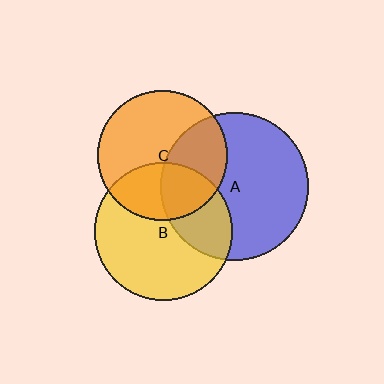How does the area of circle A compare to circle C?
Approximately 1.3 times.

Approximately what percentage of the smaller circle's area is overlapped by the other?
Approximately 35%.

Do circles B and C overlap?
Yes.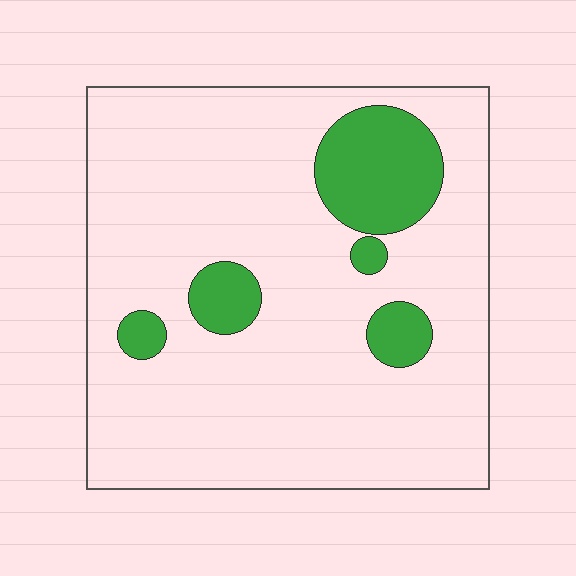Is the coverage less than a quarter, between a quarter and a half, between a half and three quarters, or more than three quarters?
Less than a quarter.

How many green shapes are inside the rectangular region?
5.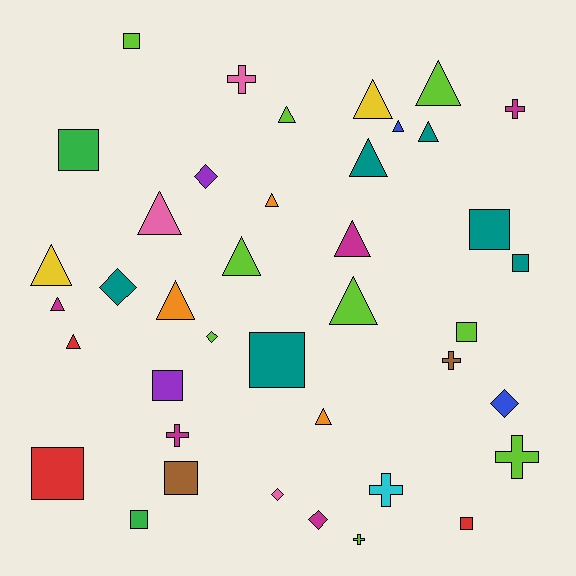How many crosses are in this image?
There are 7 crosses.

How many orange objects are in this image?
There are 3 orange objects.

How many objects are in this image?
There are 40 objects.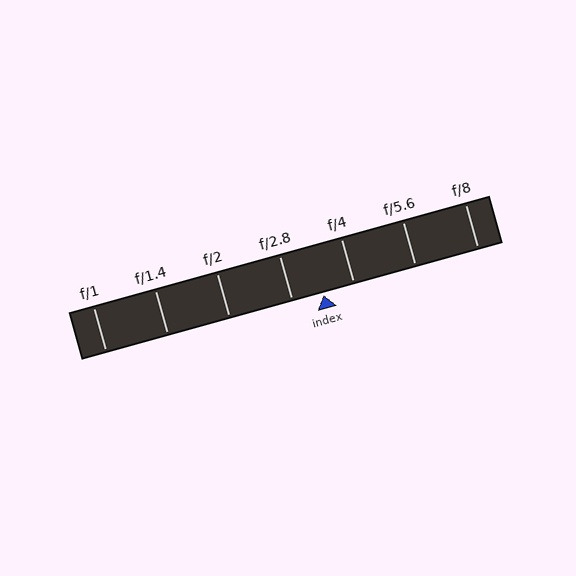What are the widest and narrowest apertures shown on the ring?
The widest aperture shown is f/1 and the narrowest is f/8.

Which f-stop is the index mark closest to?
The index mark is closest to f/2.8.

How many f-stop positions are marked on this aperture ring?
There are 7 f-stop positions marked.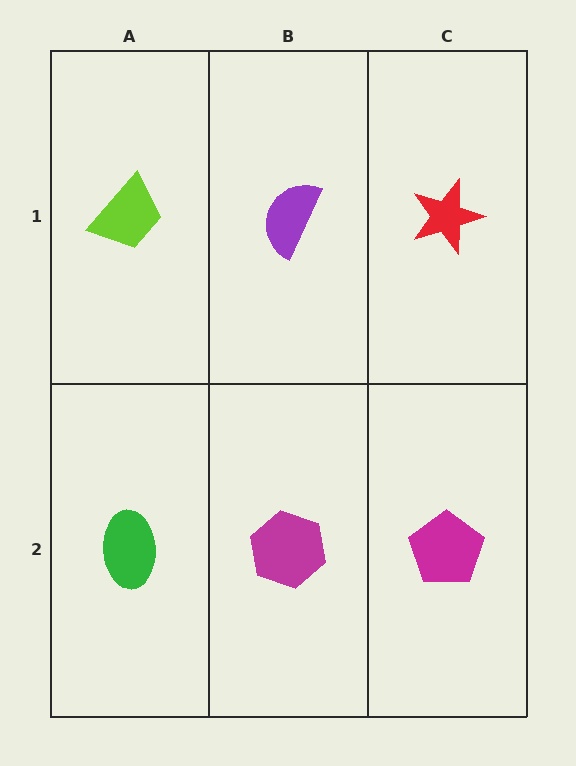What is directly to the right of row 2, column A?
A magenta hexagon.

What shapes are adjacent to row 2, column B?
A purple semicircle (row 1, column B), a green ellipse (row 2, column A), a magenta pentagon (row 2, column C).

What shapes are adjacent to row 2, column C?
A red star (row 1, column C), a magenta hexagon (row 2, column B).